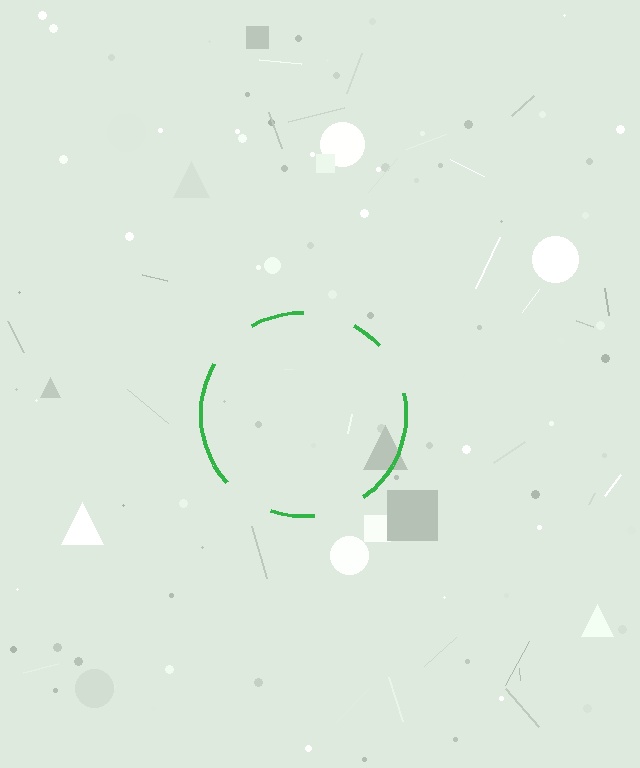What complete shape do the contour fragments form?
The contour fragments form a circle.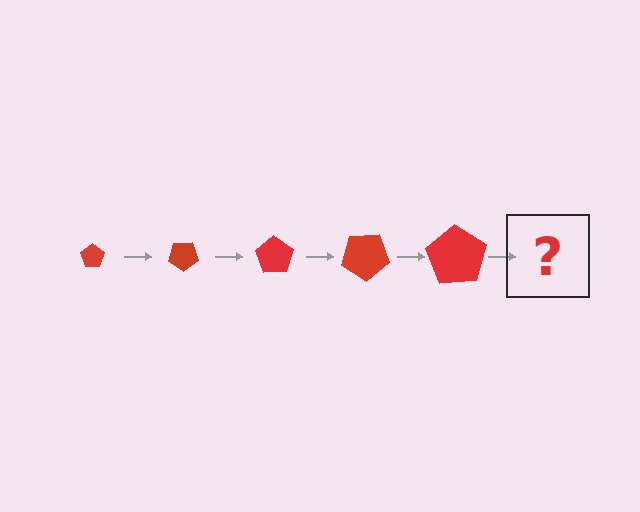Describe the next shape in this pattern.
It should be a pentagon, larger than the previous one and rotated 175 degrees from the start.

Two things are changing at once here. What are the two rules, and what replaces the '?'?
The two rules are that the pentagon grows larger each step and it rotates 35 degrees each step. The '?' should be a pentagon, larger than the previous one and rotated 175 degrees from the start.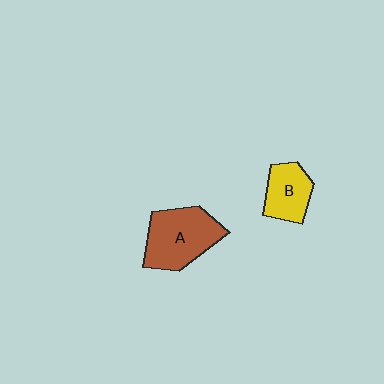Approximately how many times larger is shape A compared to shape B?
Approximately 1.6 times.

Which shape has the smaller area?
Shape B (yellow).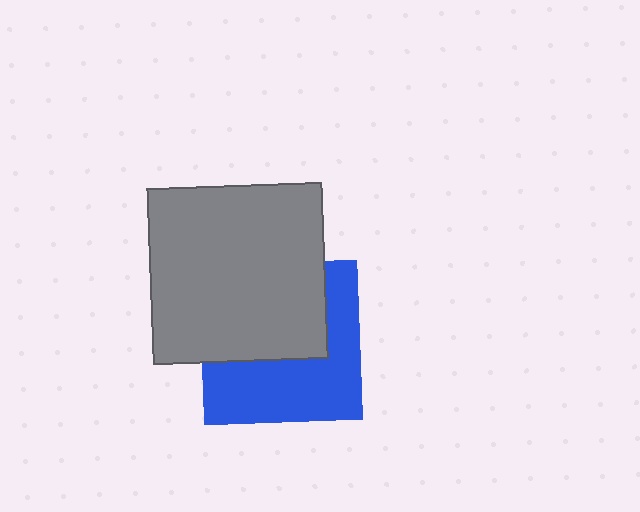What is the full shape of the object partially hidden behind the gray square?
The partially hidden object is a blue square.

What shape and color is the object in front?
The object in front is a gray square.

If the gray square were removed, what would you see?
You would see the complete blue square.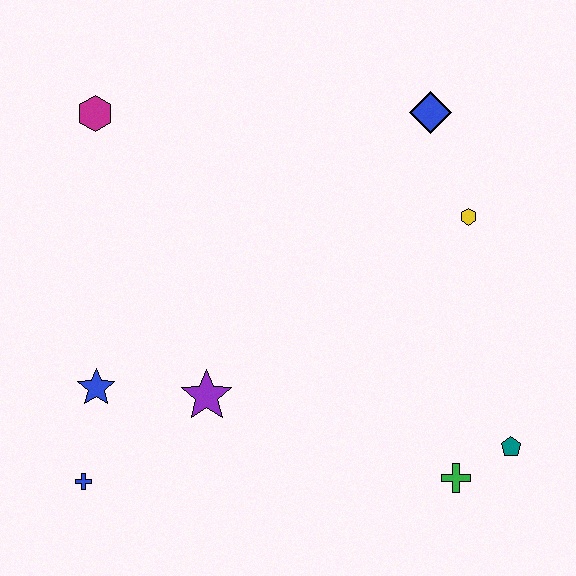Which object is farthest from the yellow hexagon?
The blue cross is farthest from the yellow hexagon.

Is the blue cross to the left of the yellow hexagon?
Yes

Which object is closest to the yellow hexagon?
The blue diamond is closest to the yellow hexagon.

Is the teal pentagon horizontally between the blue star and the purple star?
No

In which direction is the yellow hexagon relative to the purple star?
The yellow hexagon is to the right of the purple star.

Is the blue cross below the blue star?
Yes